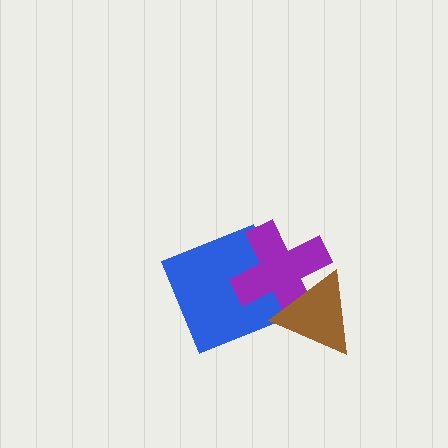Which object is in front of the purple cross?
The brown triangle is in front of the purple cross.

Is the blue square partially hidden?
Yes, it is partially covered by another shape.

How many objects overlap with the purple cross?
2 objects overlap with the purple cross.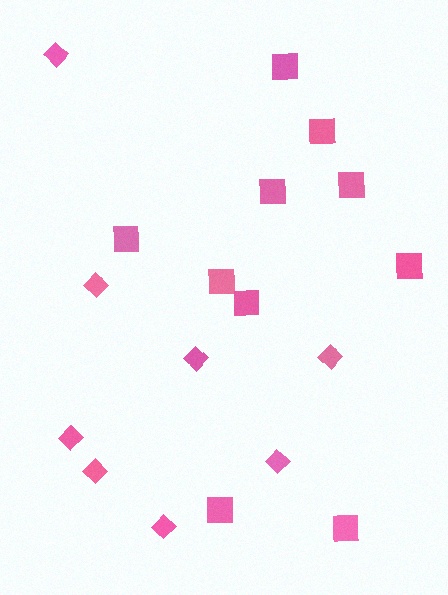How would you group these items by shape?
There are 2 groups: one group of diamonds (8) and one group of squares (10).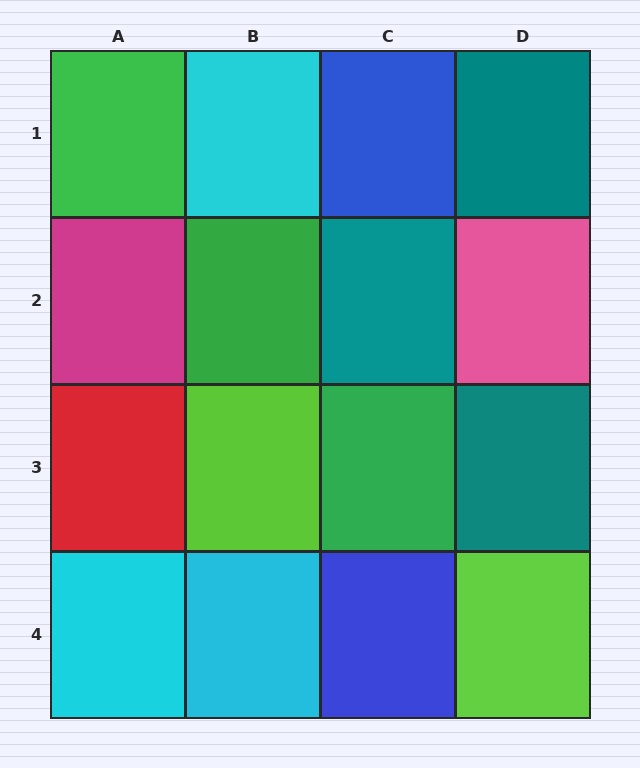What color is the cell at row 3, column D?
Teal.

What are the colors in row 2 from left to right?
Magenta, green, teal, pink.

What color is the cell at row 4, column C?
Blue.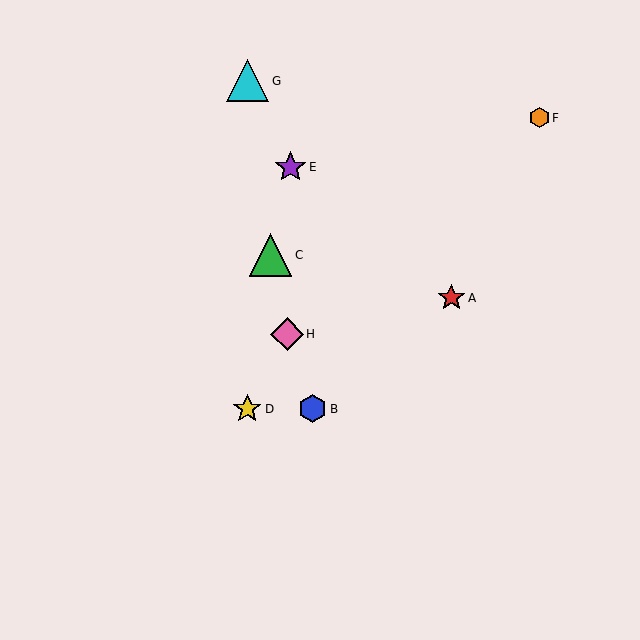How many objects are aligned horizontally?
2 objects (B, D) are aligned horizontally.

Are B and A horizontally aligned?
No, B is at y≈409 and A is at y≈298.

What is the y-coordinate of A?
Object A is at y≈298.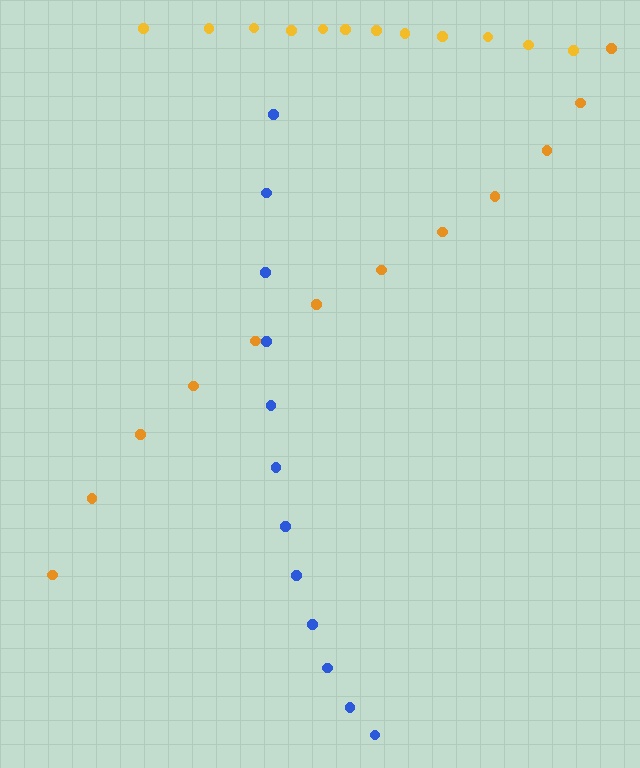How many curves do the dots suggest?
There are 3 distinct paths.